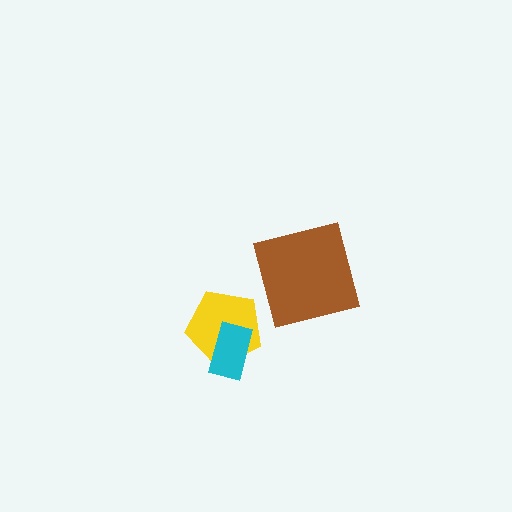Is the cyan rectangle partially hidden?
No, no other shape covers it.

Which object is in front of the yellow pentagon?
The cyan rectangle is in front of the yellow pentagon.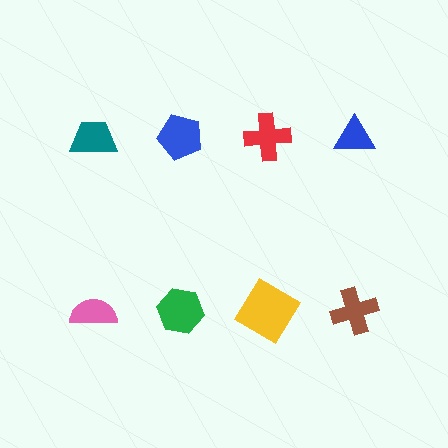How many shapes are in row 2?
4 shapes.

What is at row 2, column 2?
A green hexagon.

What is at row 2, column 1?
A pink semicircle.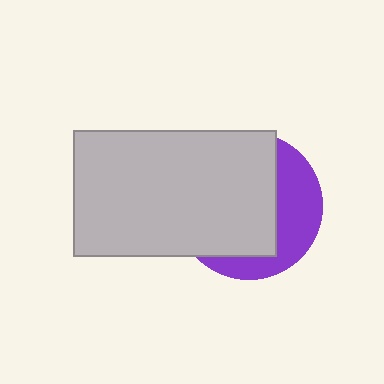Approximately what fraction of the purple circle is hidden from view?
Roughly 66% of the purple circle is hidden behind the light gray rectangle.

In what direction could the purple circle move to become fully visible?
The purple circle could move right. That would shift it out from behind the light gray rectangle entirely.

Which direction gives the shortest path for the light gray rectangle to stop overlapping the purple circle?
Moving left gives the shortest separation.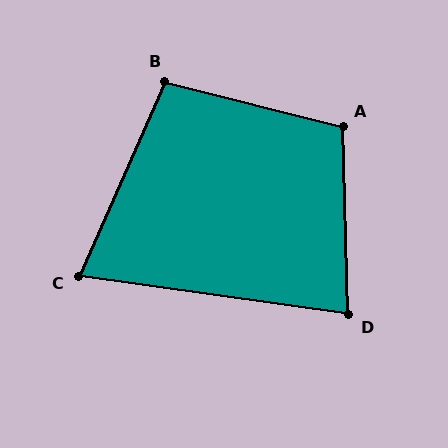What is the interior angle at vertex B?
Approximately 100 degrees (obtuse).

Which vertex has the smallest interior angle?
C, at approximately 74 degrees.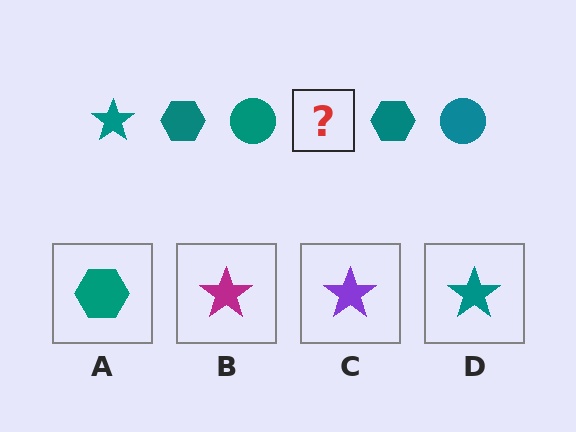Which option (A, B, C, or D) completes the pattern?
D.